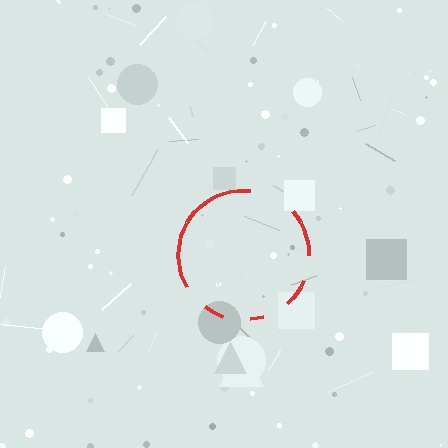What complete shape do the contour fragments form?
The contour fragments form a circle.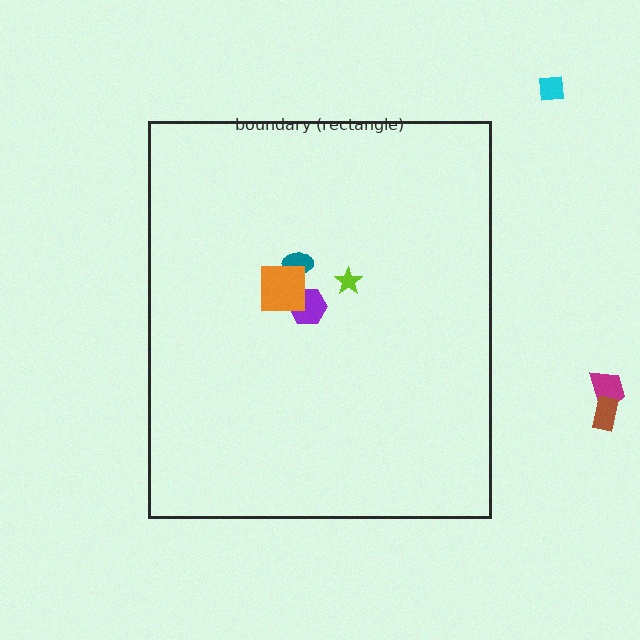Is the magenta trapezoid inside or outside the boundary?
Outside.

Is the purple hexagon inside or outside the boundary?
Inside.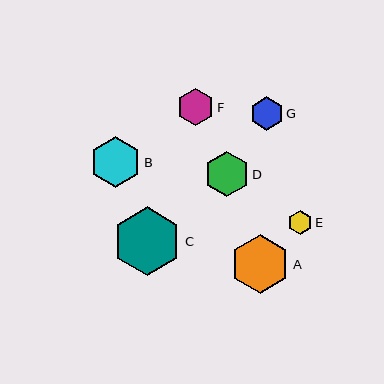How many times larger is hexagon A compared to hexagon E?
Hexagon A is approximately 2.4 times the size of hexagon E.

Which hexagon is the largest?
Hexagon C is the largest with a size of approximately 69 pixels.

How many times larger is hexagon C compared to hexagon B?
Hexagon C is approximately 1.4 times the size of hexagon B.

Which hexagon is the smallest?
Hexagon E is the smallest with a size of approximately 24 pixels.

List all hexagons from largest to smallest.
From largest to smallest: C, A, B, D, F, G, E.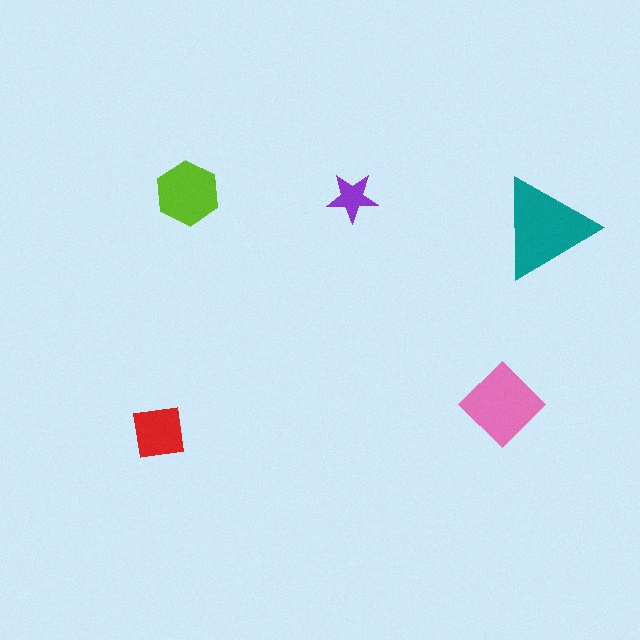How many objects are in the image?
There are 5 objects in the image.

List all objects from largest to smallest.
The teal triangle, the pink diamond, the lime hexagon, the red square, the purple star.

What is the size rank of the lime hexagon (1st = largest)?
3rd.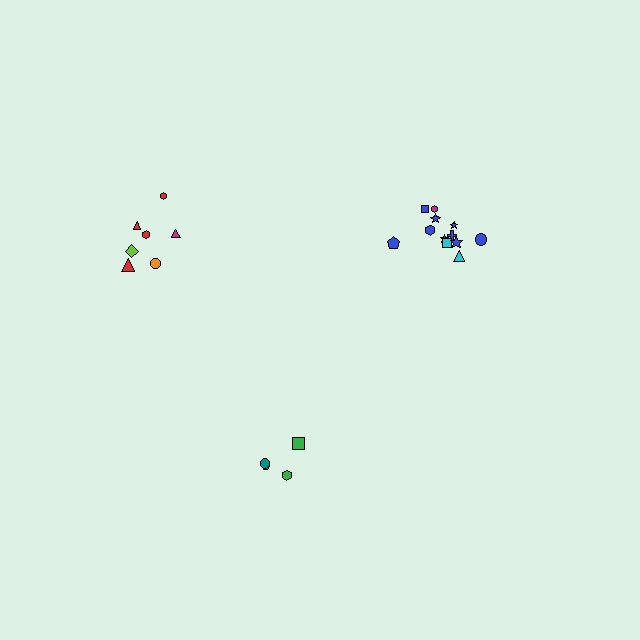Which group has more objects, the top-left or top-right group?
The top-right group.